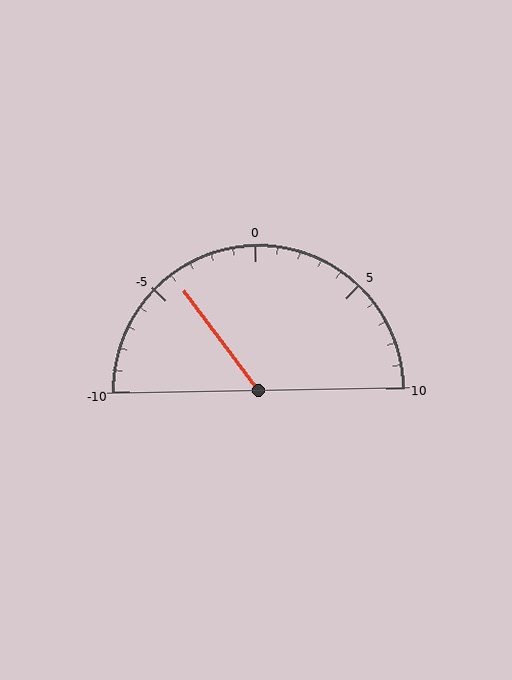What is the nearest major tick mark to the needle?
The nearest major tick mark is -5.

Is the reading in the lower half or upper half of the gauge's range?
The reading is in the lower half of the range (-10 to 10).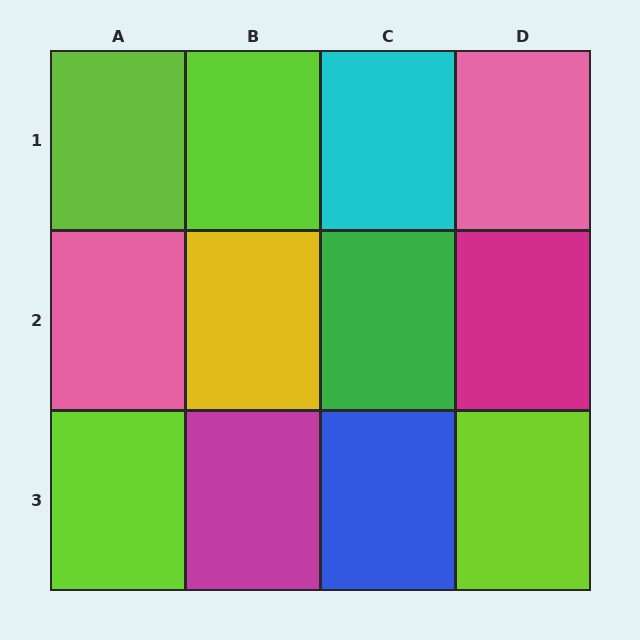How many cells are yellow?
1 cell is yellow.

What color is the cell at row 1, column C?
Cyan.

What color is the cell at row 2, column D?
Magenta.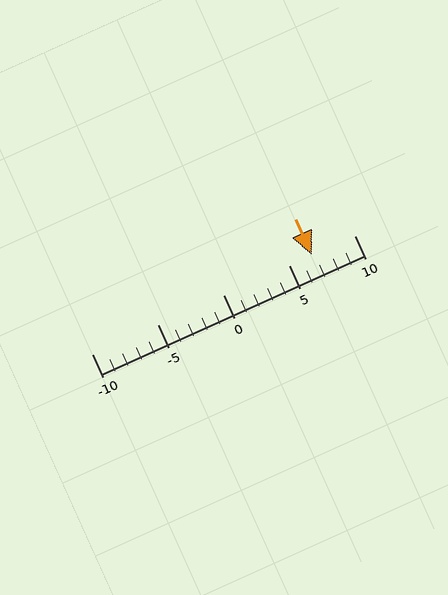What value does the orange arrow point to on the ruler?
The orange arrow points to approximately 7.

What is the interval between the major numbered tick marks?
The major tick marks are spaced 5 units apart.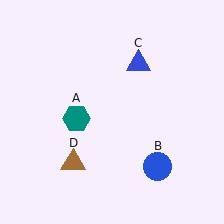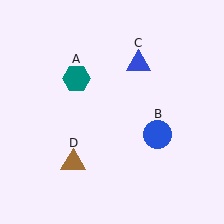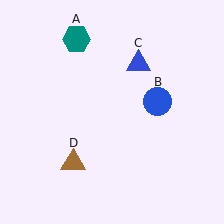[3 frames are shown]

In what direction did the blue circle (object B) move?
The blue circle (object B) moved up.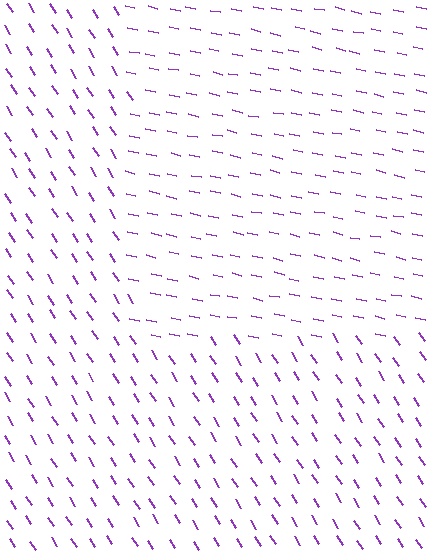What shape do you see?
I see a rectangle.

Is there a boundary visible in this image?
Yes, there is a texture boundary formed by a change in line orientation.